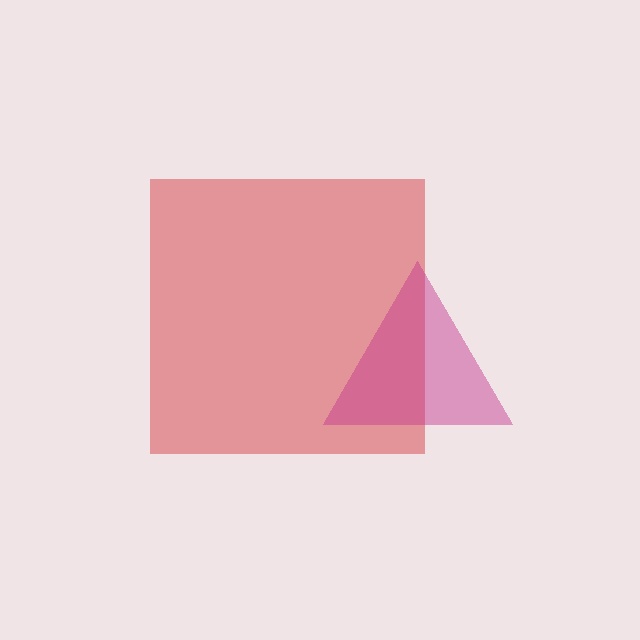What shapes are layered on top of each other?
The layered shapes are: a red square, a magenta triangle.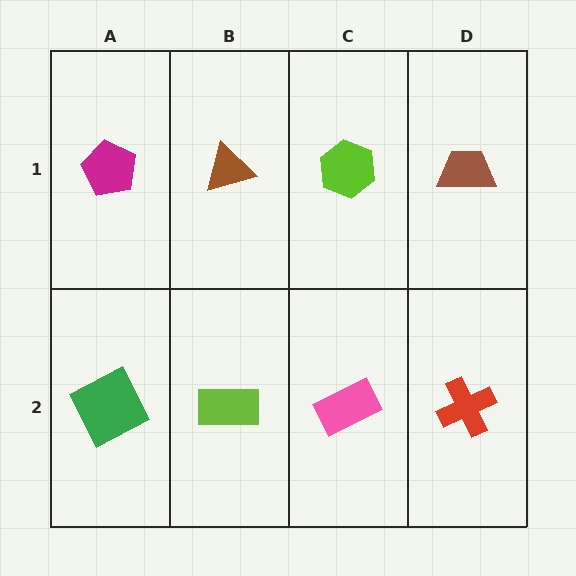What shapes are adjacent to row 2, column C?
A lime hexagon (row 1, column C), a lime rectangle (row 2, column B), a red cross (row 2, column D).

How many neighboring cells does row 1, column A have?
2.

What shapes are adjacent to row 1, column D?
A red cross (row 2, column D), a lime hexagon (row 1, column C).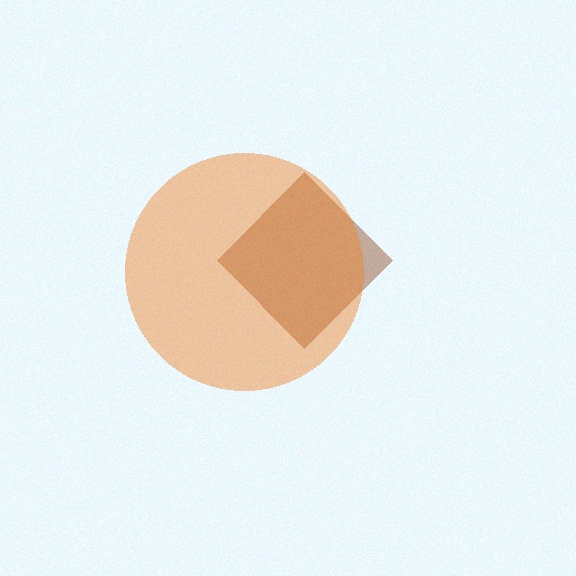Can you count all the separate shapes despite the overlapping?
Yes, there are 2 separate shapes.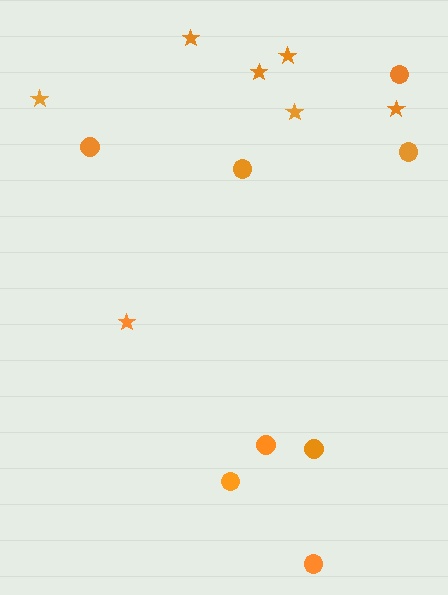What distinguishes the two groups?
There are 2 groups: one group of circles (8) and one group of stars (7).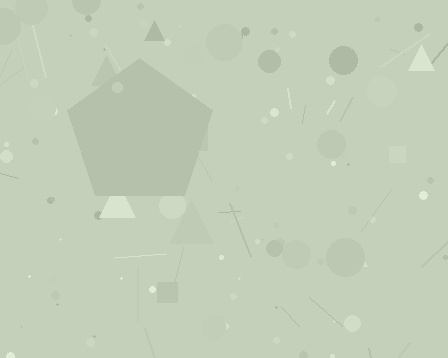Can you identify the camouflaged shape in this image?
The camouflaged shape is a pentagon.